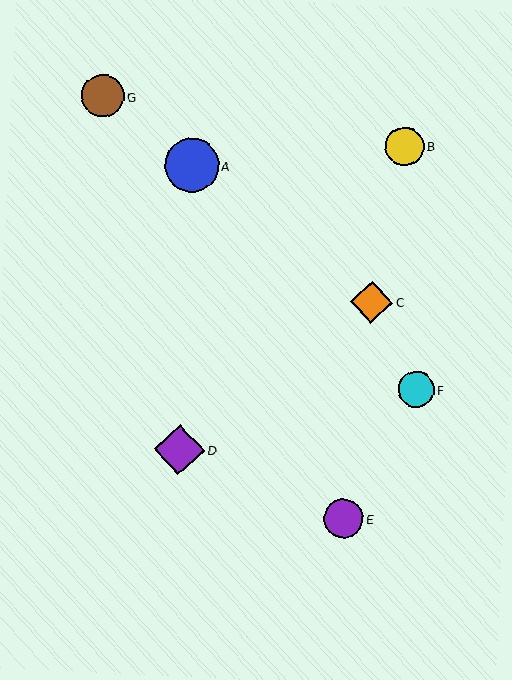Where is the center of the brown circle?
The center of the brown circle is at (103, 96).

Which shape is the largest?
The blue circle (labeled A) is the largest.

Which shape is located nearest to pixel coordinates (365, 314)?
The orange diamond (labeled C) at (372, 302) is nearest to that location.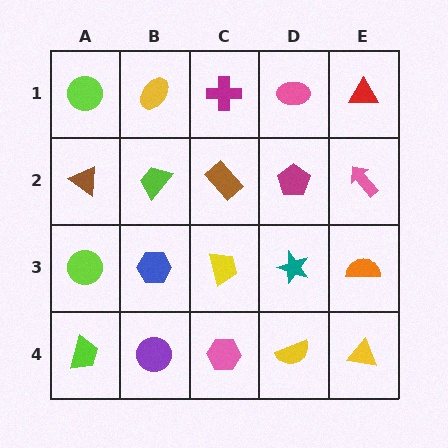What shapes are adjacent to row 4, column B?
A blue hexagon (row 3, column B), a lime trapezoid (row 4, column A), a pink hexagon (row 4, column C).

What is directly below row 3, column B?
A purple circle.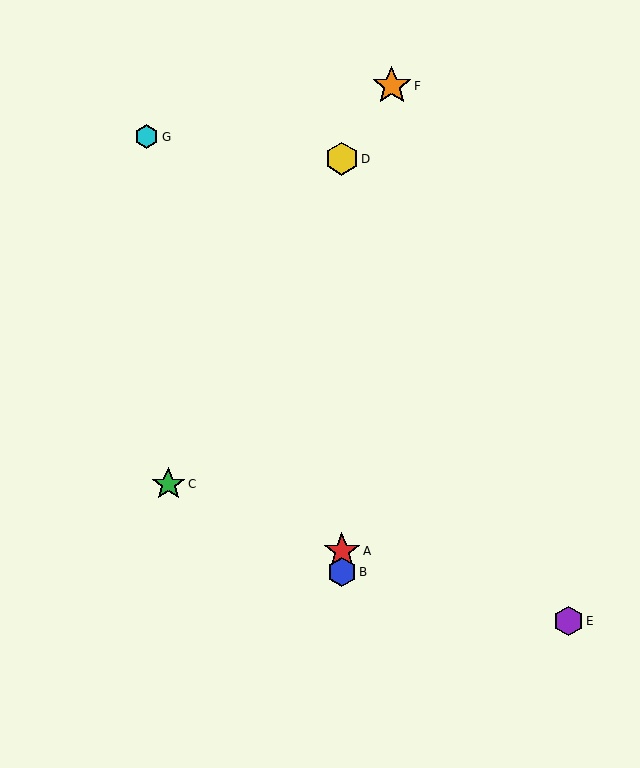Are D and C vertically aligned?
No, D is at x≈342 and C is at x≈168.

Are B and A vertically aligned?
Yes, both are at x≈342.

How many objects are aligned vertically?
3 objects (A, B, D) are aligned vertically.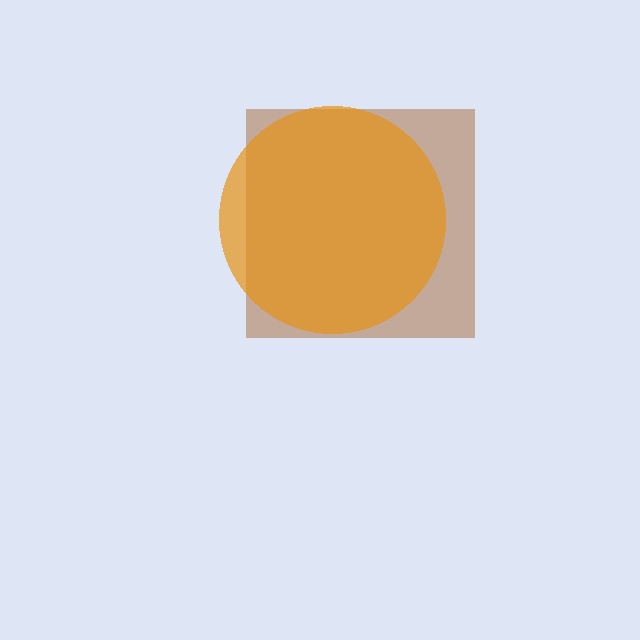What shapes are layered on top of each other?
The layered shapes are: a brown square, an orange circle.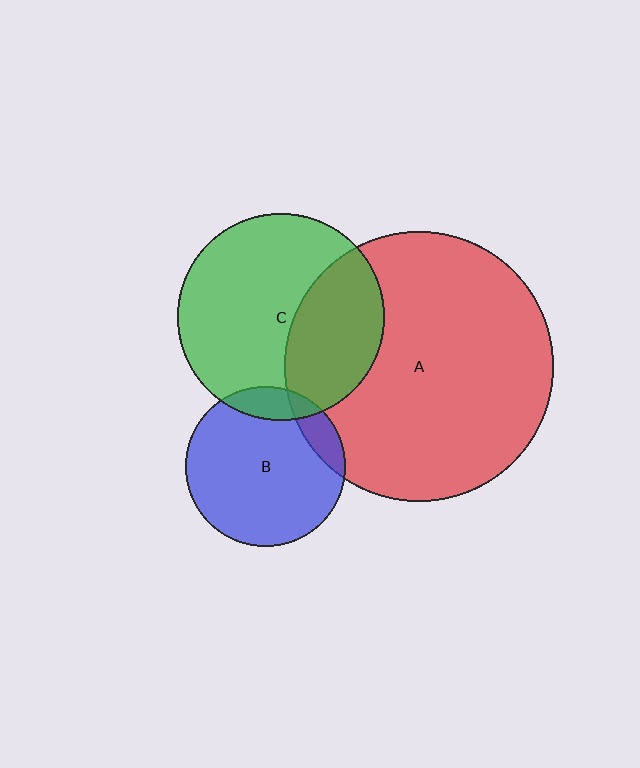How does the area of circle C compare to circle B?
Approximately 1.7 times.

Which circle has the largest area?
Circle A (red).